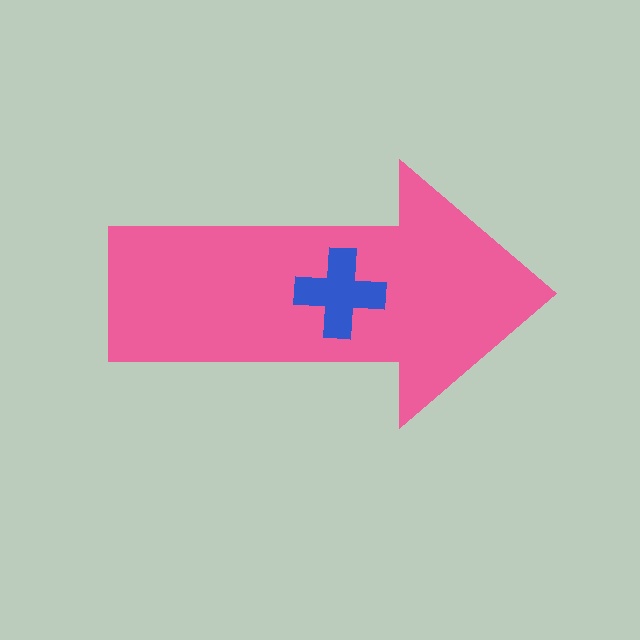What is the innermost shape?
The blue cross.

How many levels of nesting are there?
2.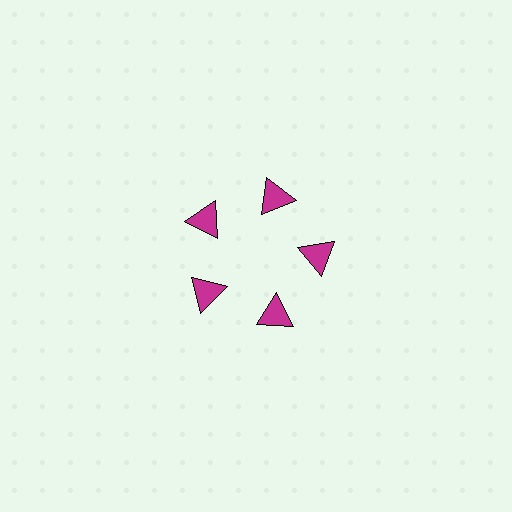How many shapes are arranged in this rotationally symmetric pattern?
There are 5 shapes, arranged in 5 groups of 1.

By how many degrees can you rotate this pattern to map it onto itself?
The pattern maps onto itself every 72 degrees of rotation.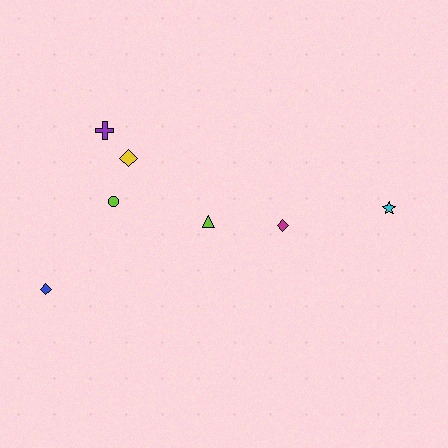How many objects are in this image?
There are 7 objects.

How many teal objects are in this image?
There are no teal objects.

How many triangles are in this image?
There is 1 triangle.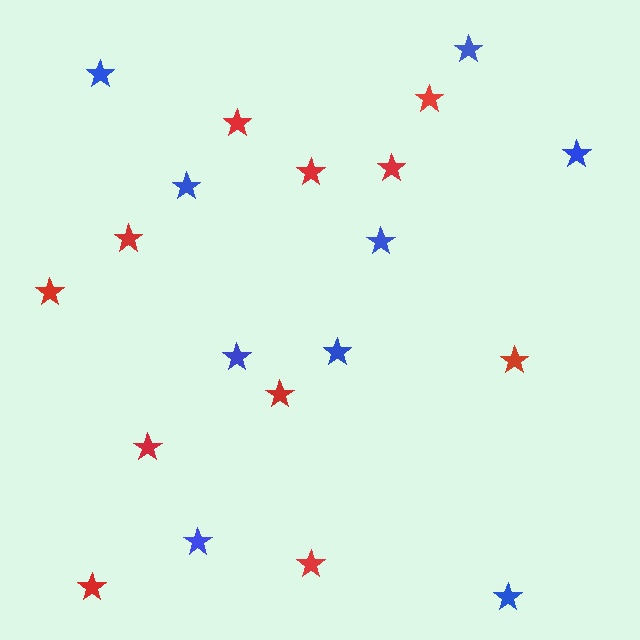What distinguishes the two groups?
There are 2 groups: one group of blue stars (9) and one group of red stars (11).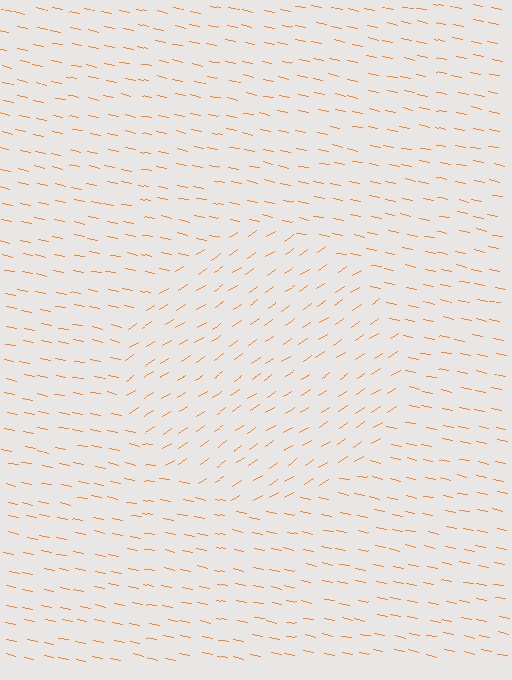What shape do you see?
I see a circle.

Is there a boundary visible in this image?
Yes, there is a texture boundary formed by a change in line orientation.